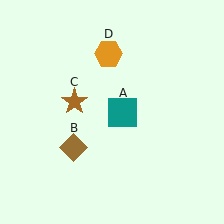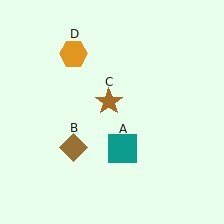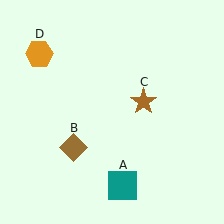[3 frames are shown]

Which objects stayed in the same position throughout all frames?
Brown diamond (object B) remained stationary.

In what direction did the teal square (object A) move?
The teal square (object A) moved down.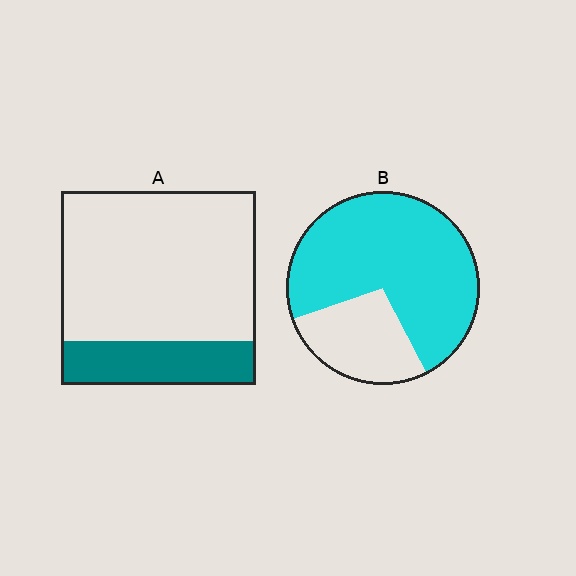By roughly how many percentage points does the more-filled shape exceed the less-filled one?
By roughly 50 percentage points (B over A).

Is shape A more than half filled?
No.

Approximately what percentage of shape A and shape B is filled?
A is approximately 25% and B is approximately 75%.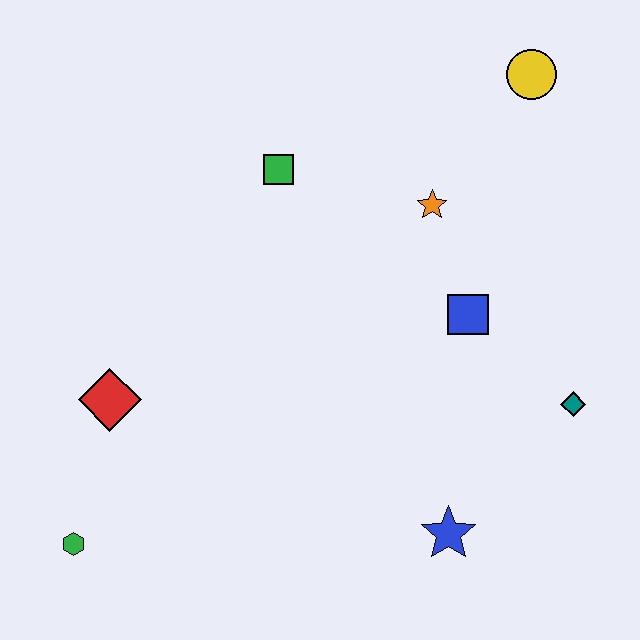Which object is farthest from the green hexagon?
The yellow circle is farthest from the green hexagon.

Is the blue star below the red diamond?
Yes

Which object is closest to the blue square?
The orange star is closest to the blue square.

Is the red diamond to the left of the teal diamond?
Yes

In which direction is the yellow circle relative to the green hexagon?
The yellow circle is above the green hexagon.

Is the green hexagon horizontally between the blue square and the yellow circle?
No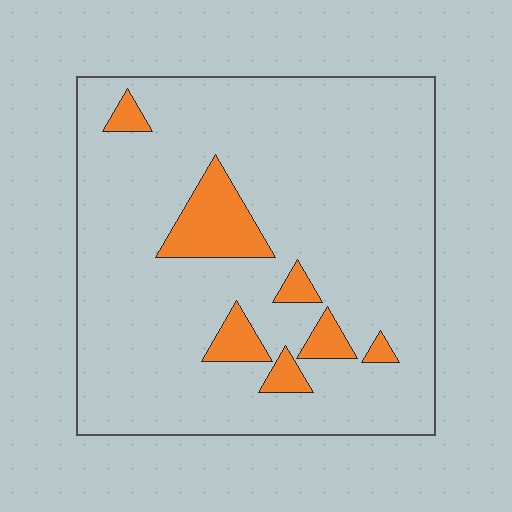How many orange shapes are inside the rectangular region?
7.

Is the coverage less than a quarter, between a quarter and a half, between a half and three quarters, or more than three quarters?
Less than a quarter.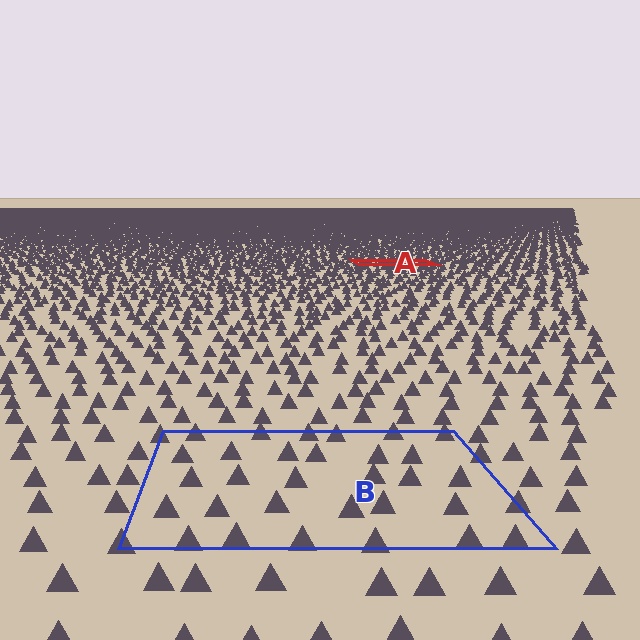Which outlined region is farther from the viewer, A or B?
Region A is farther from the viewer — the texture elements inside it appear smaller and more densely packed.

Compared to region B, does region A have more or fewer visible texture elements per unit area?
Region A has more texture elements per unit area — they are packed more densely because it is farther away.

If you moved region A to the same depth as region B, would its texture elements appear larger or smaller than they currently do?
They would appear larger. At a closer depth, the same texture elements are projected at a bigger on-screen size.